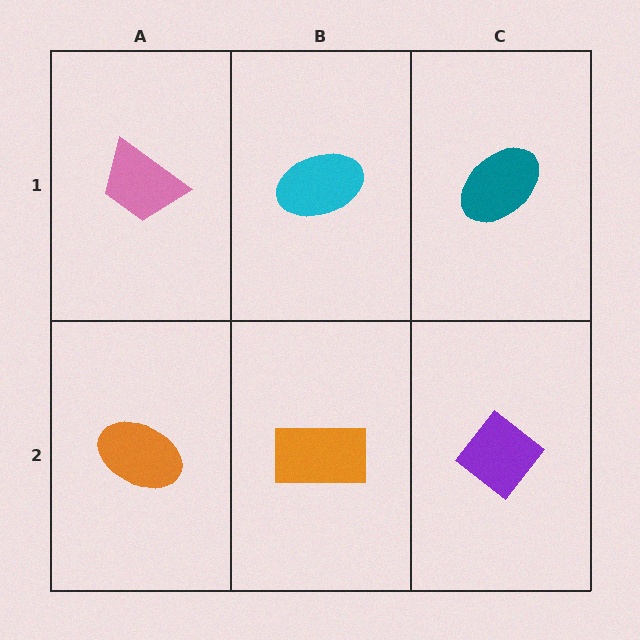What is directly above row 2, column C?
A teal ellipse.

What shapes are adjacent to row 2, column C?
A teal ellipse (row 1, column C), an orange rectangle (row 2, column B).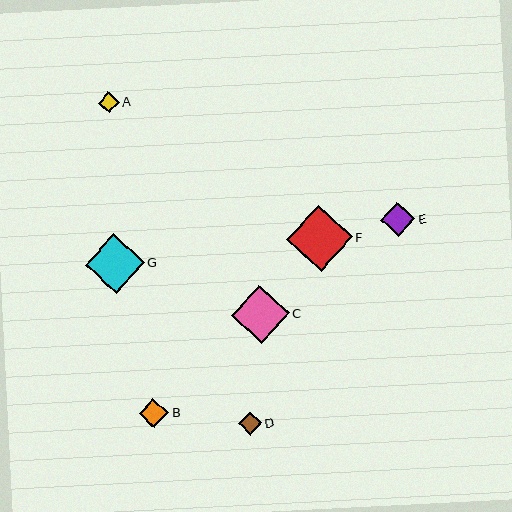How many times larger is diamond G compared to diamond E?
Diamond G is approximately 1.7 times the size of diamond E.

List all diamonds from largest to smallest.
From largest to smallest: F, G, C, E, B, D, A.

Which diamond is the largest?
Diamond F is the largest with a size of approximately 66 pixels.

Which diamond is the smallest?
Diamond A is the smallest with a size of approximately 21 pixels.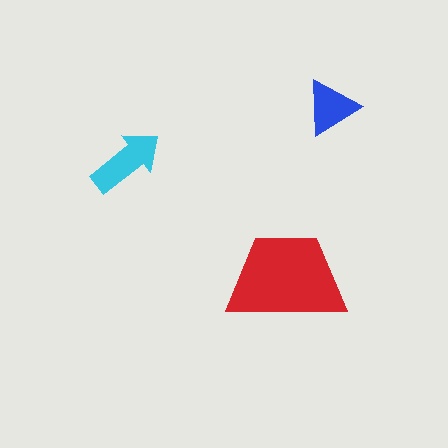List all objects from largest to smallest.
The red trapezoid, the cyan arrow, the blue triangle.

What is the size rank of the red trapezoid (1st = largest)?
1st.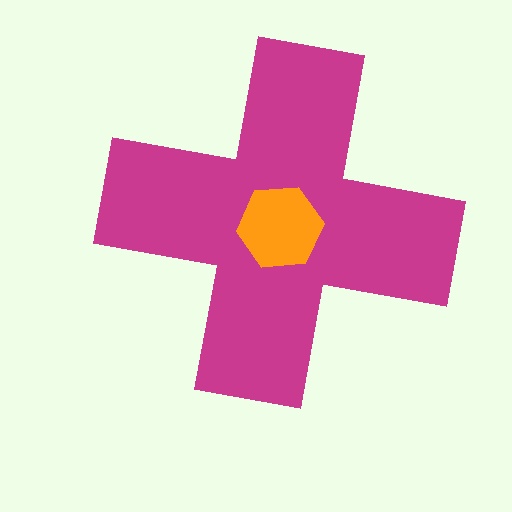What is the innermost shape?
The orange hexagon.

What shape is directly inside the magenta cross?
The orange hexagon.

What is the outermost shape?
The magenta cross.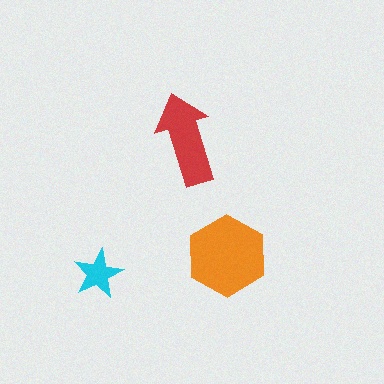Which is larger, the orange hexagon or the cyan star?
The orange hexagon.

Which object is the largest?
The orange hexagon.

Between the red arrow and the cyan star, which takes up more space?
The red arrow.